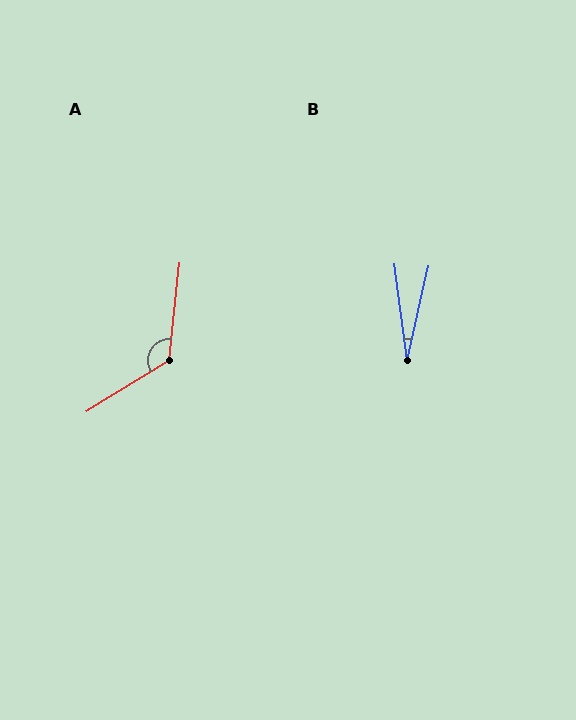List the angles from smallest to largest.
B (20°), A (128°).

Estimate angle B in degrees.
Approximately 20 degrees.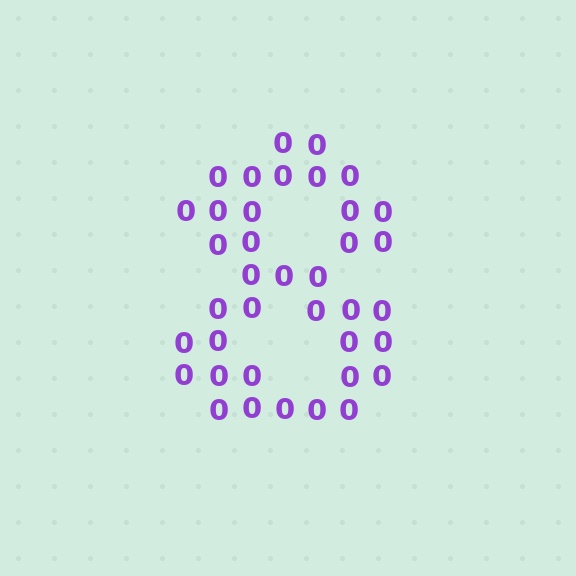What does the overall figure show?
The overall figure shows the digit 8.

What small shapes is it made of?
It is made of small digit 0's.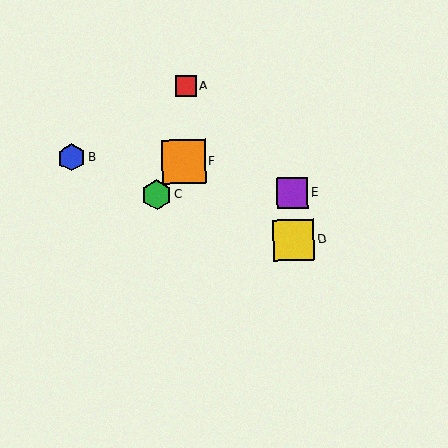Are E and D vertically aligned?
Yes, both are at x≈292.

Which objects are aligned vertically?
Objects D, E are aligned vertically.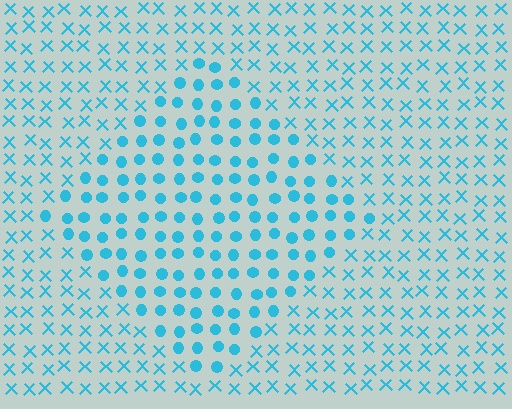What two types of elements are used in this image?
The image uses circles inside the diamond region and X marks outside it.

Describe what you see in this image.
The image is filled with small cyan elements arranged in a uniform grid. A diamond-shaped region contains circles, while the surrounding area contains X marks. The boundary is defined purely by the change in element shape.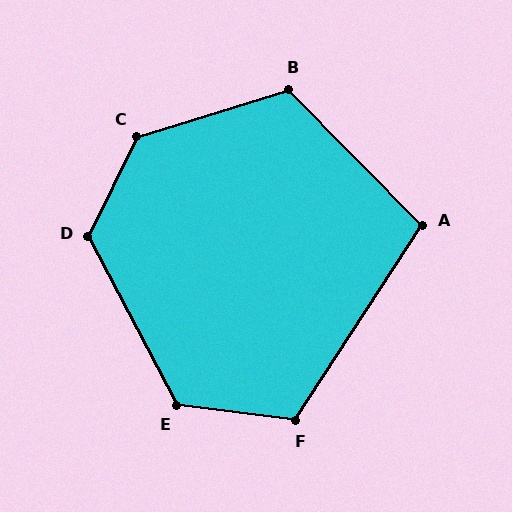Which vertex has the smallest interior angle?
A, at approximately 102 degrees.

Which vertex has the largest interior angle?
C, at approximately 133 degrees.